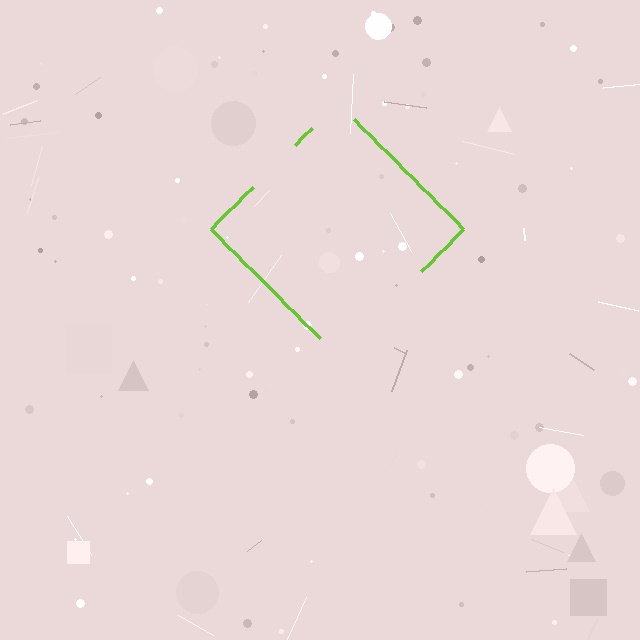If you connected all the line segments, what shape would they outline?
They would outline a diamond.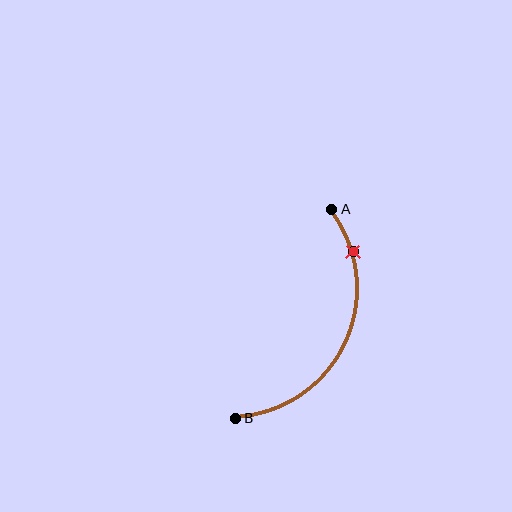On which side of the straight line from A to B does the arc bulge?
The arc bulges to the right of the straight line connecting A and B.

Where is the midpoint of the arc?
The arc midpoint is the point on the curve farthest from the straight line joining A and B. It sits to the right of that line.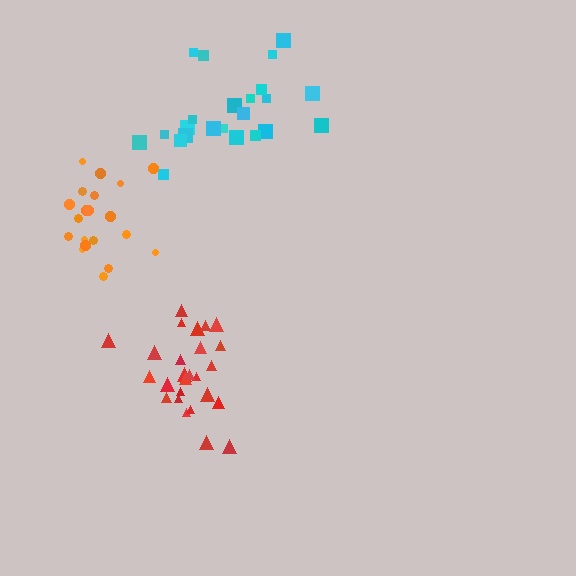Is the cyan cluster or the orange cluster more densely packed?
Orange.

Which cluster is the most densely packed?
Red.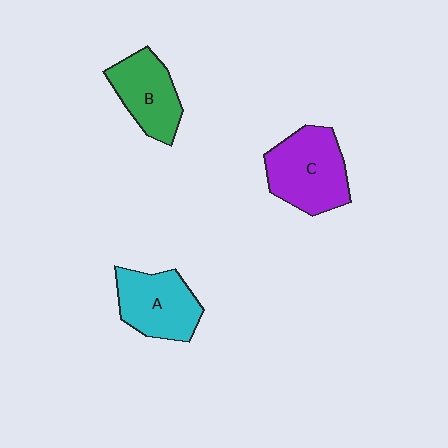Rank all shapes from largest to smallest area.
From largest to smallest: C (purple), A (cyan), B (green).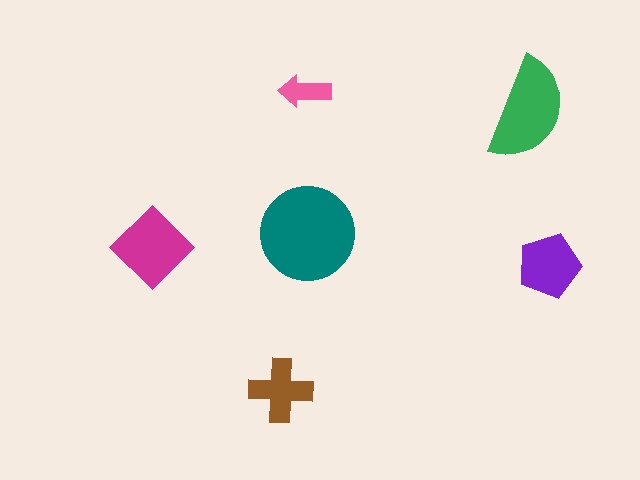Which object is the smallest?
The pink arrow.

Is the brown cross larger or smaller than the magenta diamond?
Smaller.